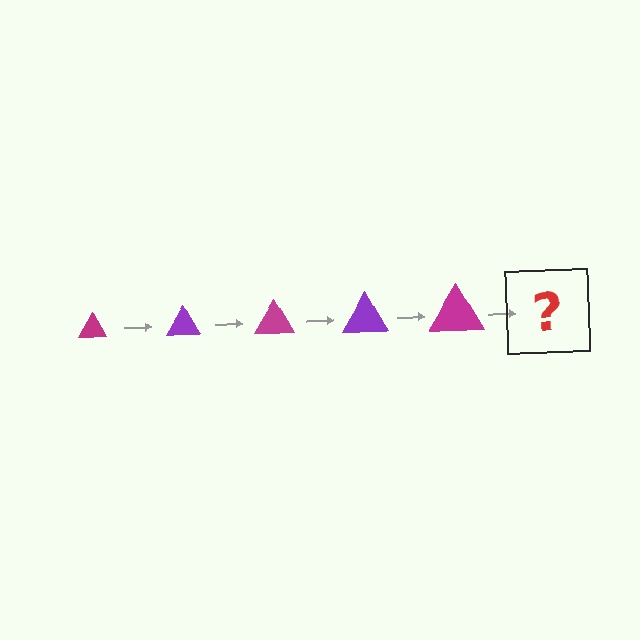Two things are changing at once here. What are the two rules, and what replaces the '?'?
The two rules are that the triangle grows larger each step and the color cycles through magenta and purple. The '?' should be a purple triangle, larger than the previous one.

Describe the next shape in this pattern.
It should be a purple triangle, larger than the previous one.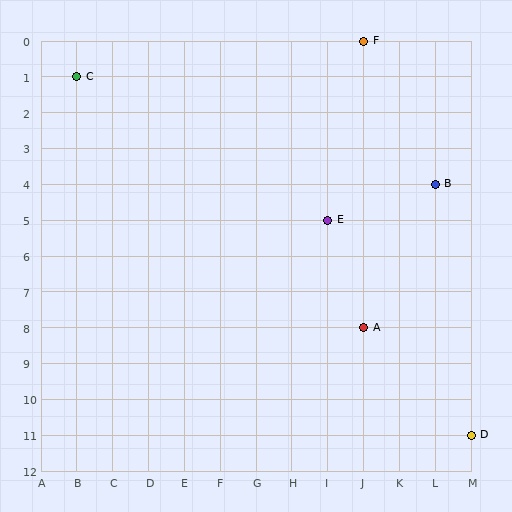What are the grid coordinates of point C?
Point C is at grid coordinates (B, 1).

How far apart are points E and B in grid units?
Points E and B are 3 columns and 1 row apart (about 3.2 grid units diagonally).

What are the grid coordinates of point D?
Point D is at grid coordinates (M, 11).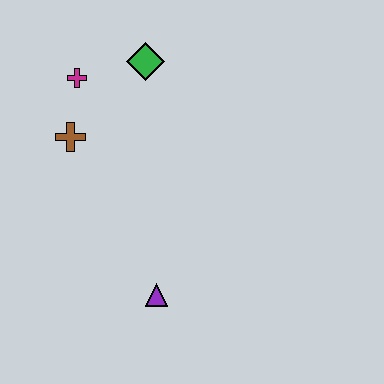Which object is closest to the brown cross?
The magenta cross is closest to the brown cross.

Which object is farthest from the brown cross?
The purple triangle is farthest from the brown cross.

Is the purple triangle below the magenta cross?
Yes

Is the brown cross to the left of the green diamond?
Yes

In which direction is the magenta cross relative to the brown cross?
The magenta cross is above the brown cross.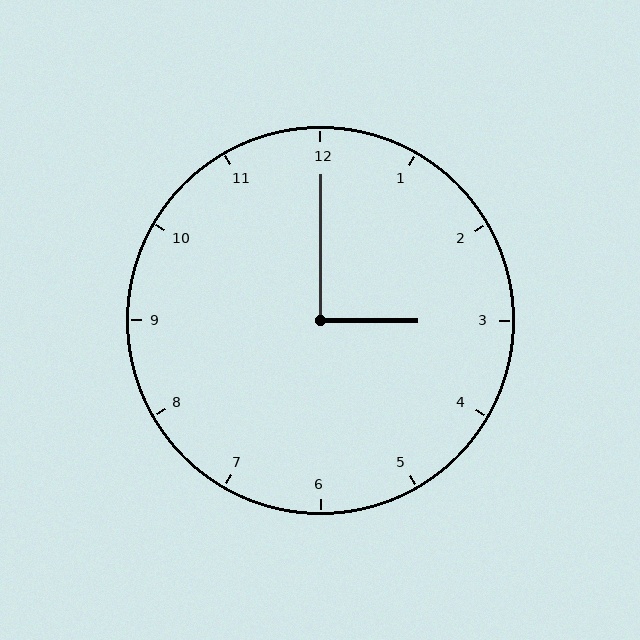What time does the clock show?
3:00.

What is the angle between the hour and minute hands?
Approximately 90 degrees.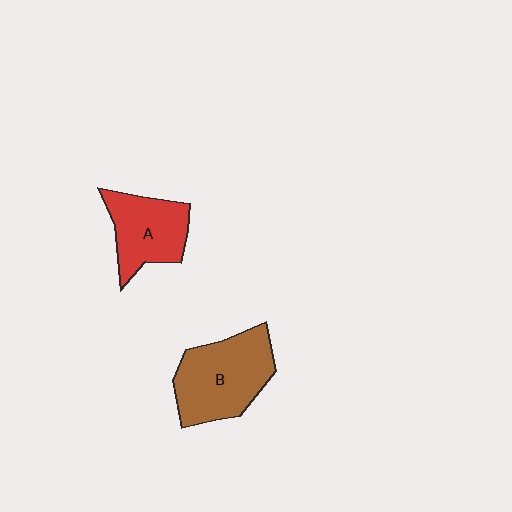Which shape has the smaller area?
Shape A (red).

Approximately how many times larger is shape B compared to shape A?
Approximately 1.3 times.